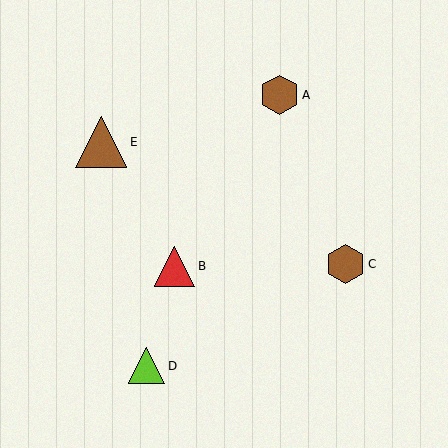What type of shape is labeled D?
Shape D is a lime triangle.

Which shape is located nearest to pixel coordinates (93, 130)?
The brown triangle (labeled E) at (101, 142) is nearest to that location.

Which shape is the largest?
The brown triangle (labeled E) is the largest.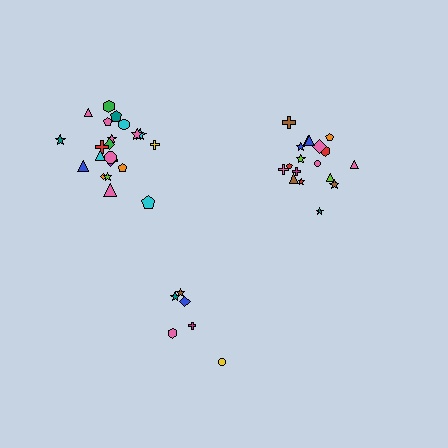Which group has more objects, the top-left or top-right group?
The top-left group.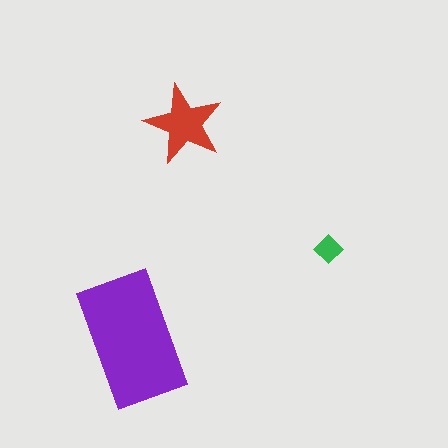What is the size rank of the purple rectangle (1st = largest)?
1st.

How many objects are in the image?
There are 3 objects in the image.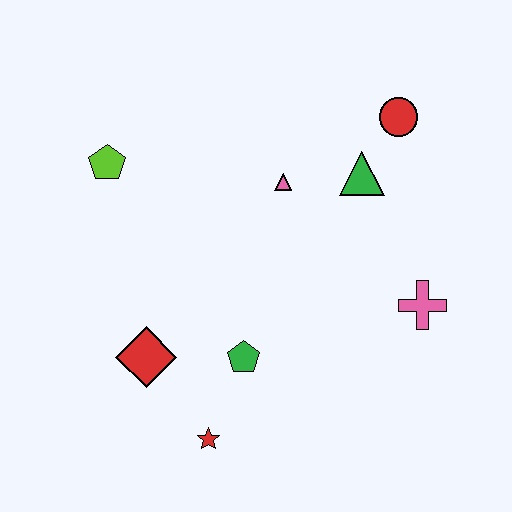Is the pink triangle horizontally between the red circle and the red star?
Yes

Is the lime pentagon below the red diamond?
No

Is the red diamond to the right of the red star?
No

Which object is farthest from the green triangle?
The red star is farthest from the green triangle.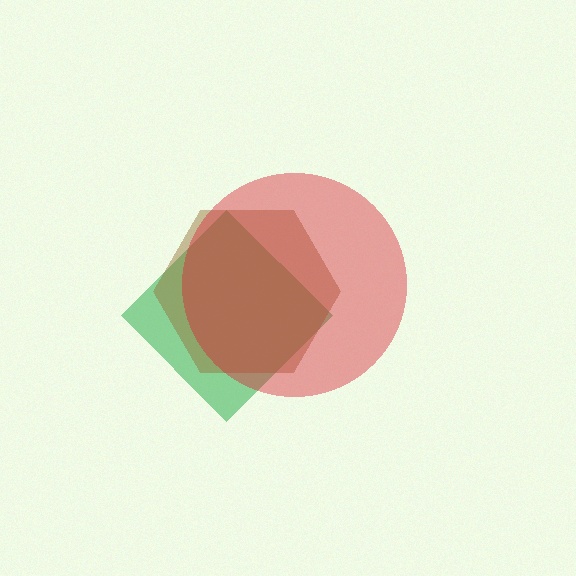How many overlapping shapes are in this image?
There are 3 overlapping shapes in the image.